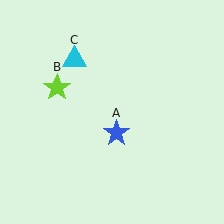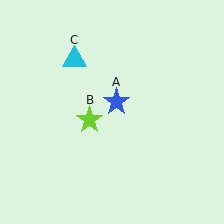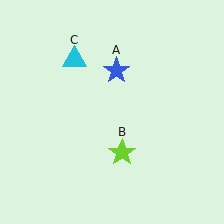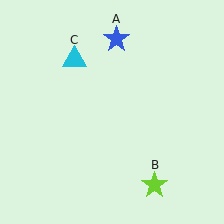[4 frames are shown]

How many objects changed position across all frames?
2 objects changed position: blue star (object A), lime star (object B).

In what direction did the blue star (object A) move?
The blue star (object A) moved up.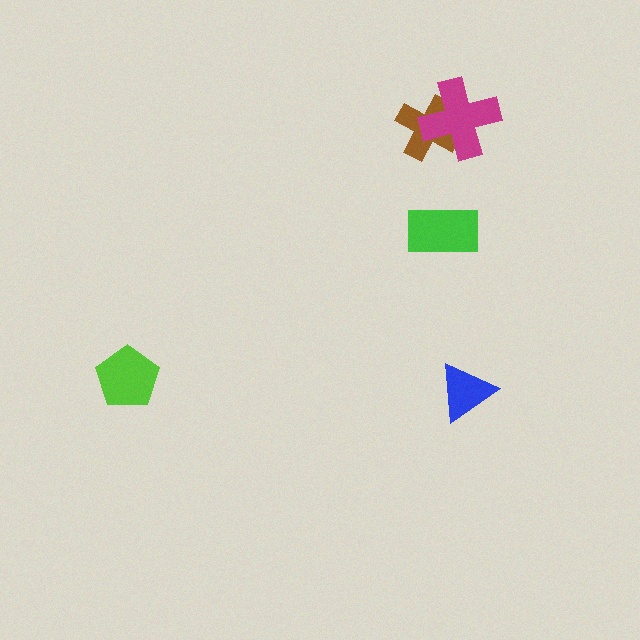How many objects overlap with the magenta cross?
1 object overlaps with the magenta cross.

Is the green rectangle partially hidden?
No, no other shape covers it.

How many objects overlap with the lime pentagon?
0 objects overlap with the lime pentagon.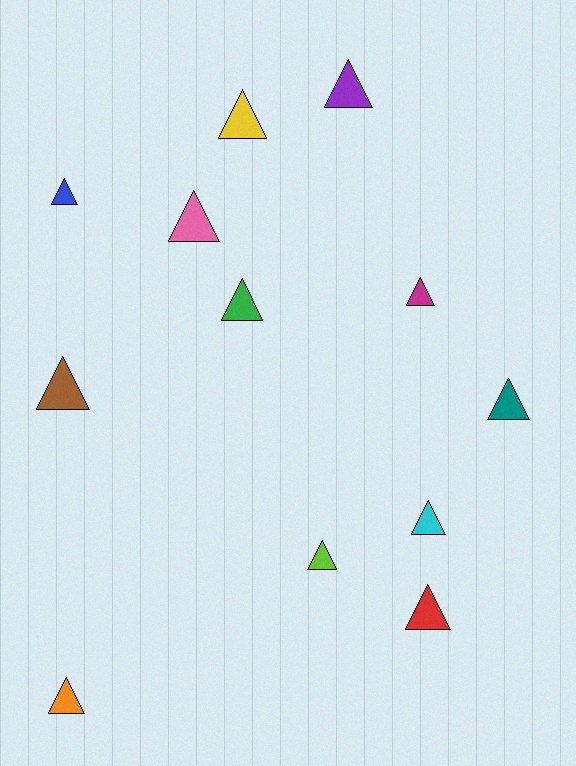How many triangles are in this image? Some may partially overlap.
There are 12 triangles.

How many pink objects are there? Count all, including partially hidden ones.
There is 1 pink object.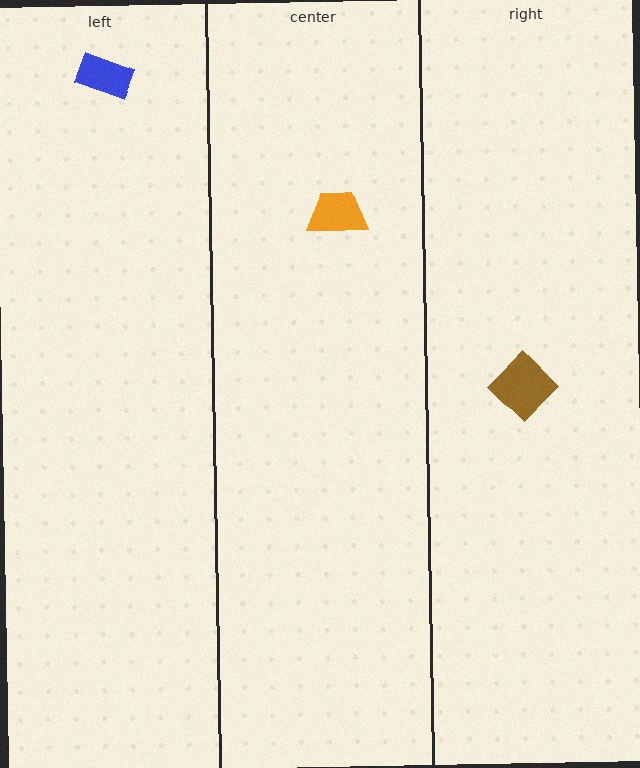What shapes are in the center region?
The orange trapezoid.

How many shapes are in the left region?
1.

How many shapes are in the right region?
1.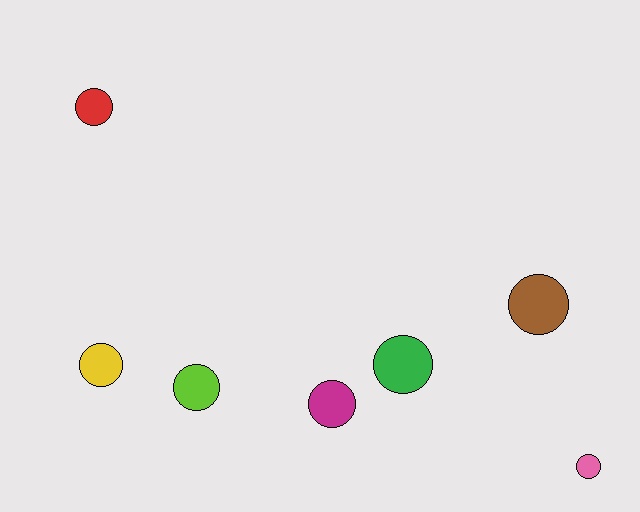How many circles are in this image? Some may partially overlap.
There are 7 circles.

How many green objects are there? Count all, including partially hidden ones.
There is 1 green object.